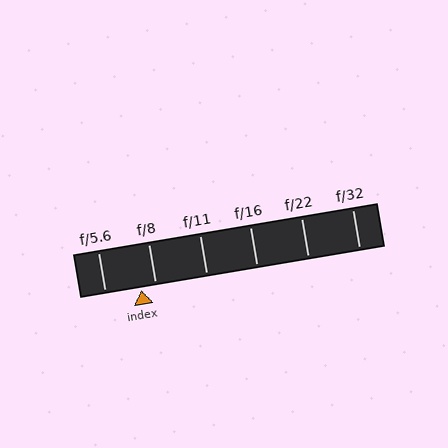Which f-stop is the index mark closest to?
The index mark is closest to f/8.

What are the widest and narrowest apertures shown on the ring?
The widest aperture shown is f/5.6 and the narrowest is f/32.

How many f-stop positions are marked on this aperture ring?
There are 6 f-stop positions marked.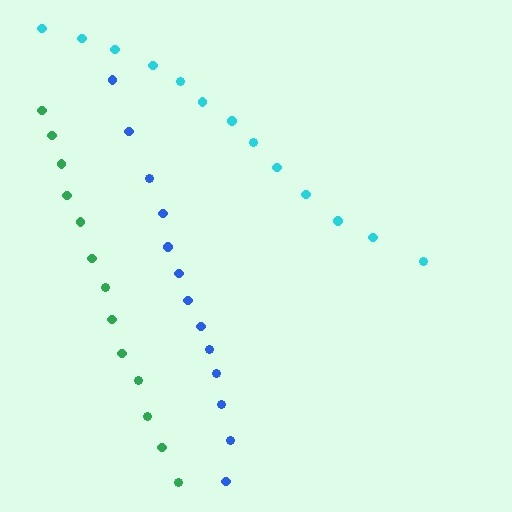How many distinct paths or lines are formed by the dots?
There are 3 distinct paths.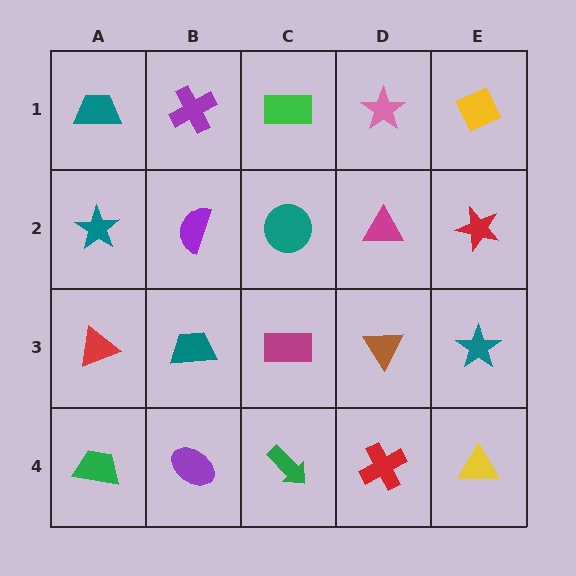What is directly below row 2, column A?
A red triangle.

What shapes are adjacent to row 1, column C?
A teal circle (row 2, column C), a purple cross (row 1, column B), a pink star (row 1, column D).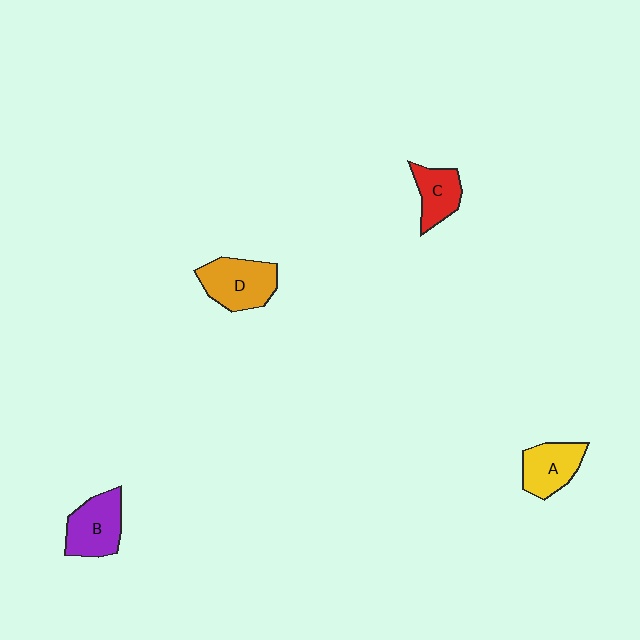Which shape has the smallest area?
Shape C (red).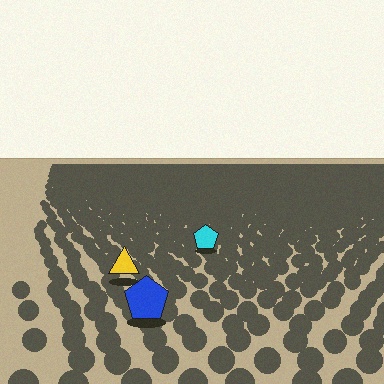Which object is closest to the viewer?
The blue pentagon is closest. The texture marks near it are larger and more spread out.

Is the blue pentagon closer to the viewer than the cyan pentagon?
Yes. The blue pentagon is closer — you can tell from the texture gradient: the ground texture is coarser near it.